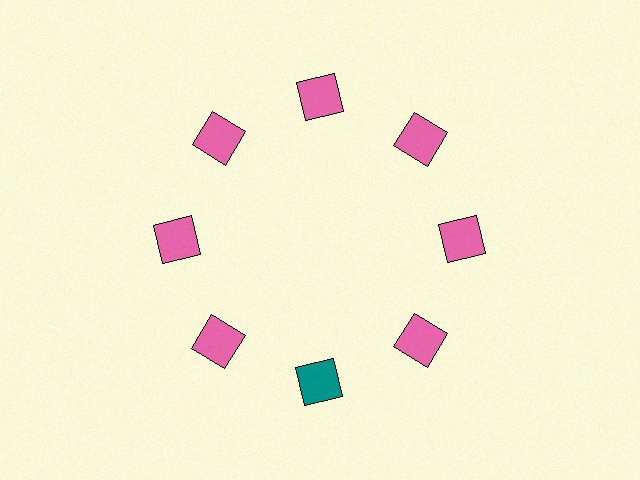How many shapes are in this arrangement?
There are 8 shapes arranged in a ring pattern.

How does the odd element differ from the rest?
It has a different color: teal instead of pink.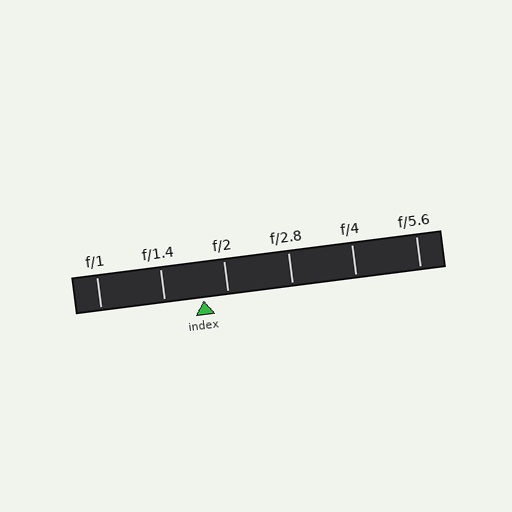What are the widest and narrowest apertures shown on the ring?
The widest aperture shown is f/1 and the narrowest is f/5.6.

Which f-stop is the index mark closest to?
The index mark is closest to f/2.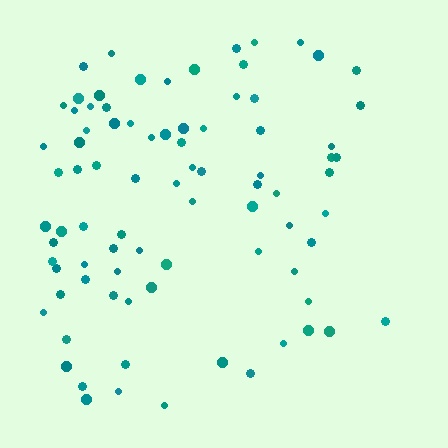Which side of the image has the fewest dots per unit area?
The right.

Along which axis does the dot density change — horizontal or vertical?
Horizontal.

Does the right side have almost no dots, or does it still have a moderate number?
Still a moderate number, just noticeably fewer than the left.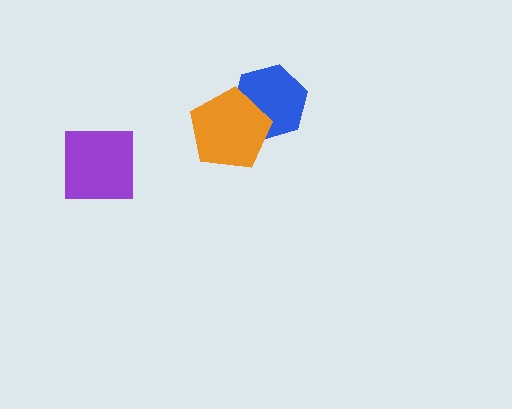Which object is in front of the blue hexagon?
The orange pentagon is in front of the blue hexagon.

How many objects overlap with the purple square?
0 objects overlap with the purple square.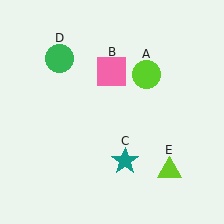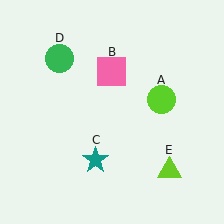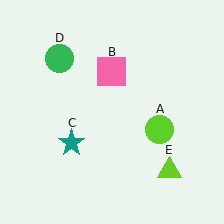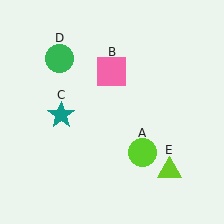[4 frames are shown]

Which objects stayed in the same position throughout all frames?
Pink square (object B) and green circle (object D) and lime triangle (object E) remained stationary.